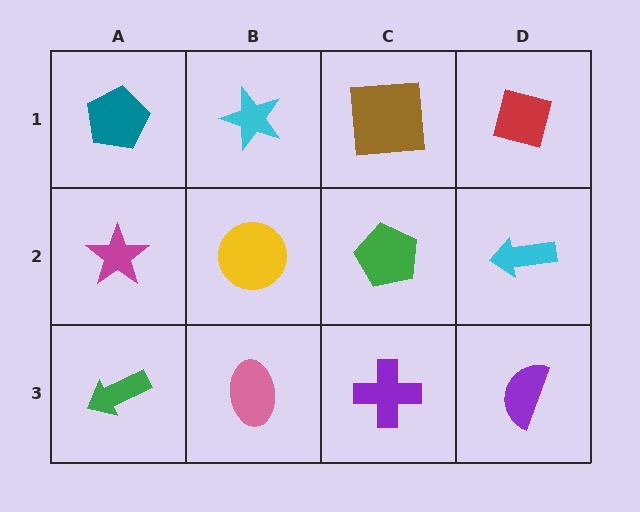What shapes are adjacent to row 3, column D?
A cyan arrow (row 2, column D), a purple cross (row 3, column C).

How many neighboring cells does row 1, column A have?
2.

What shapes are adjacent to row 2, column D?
A red square (row 1, column D), a purple semicircle (row 3, column D), a green pentagon (row 2, column C).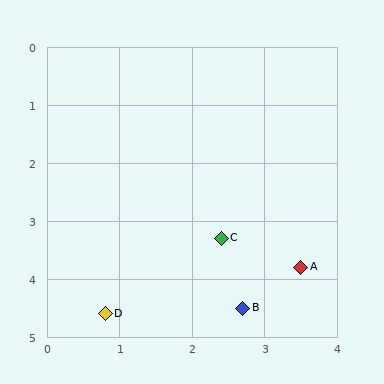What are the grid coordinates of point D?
Point D is at approximately (0.8, 4.6).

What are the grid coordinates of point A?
Point A is at approximately (3.5, 3.8).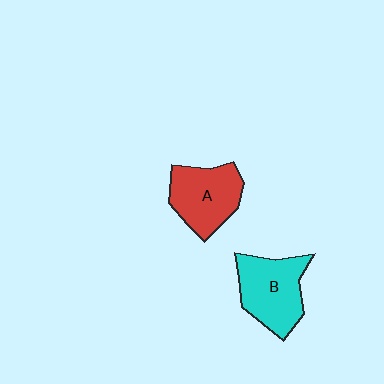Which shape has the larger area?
Shape B (cyan).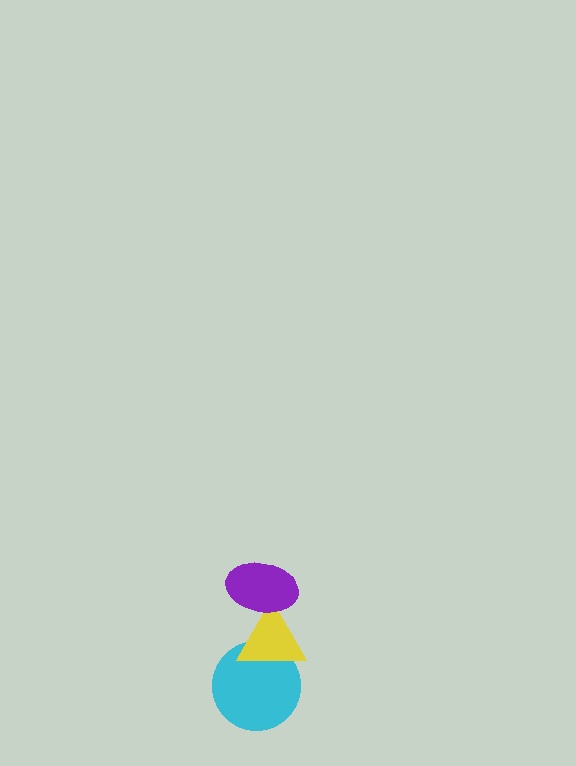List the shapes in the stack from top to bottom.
From top to bottom: the purple ellipse, the yellow triangle, the cyan circle.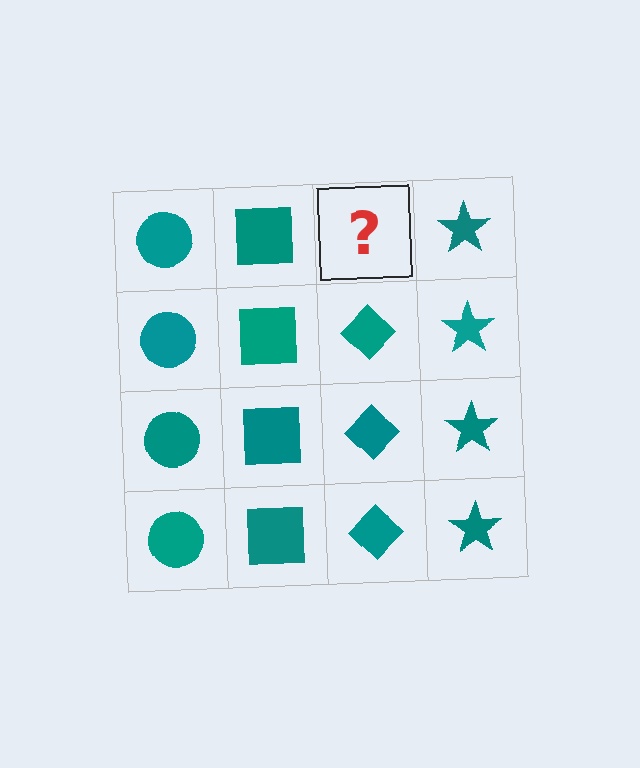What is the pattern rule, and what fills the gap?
The rule is that each column has a consistent shape. The gap should be filled with a teal diamond.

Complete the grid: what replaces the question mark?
The question mark should be replaced with a teal diamond.